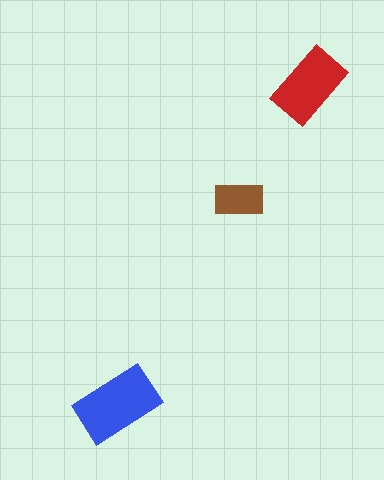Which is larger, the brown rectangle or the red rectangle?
The red one.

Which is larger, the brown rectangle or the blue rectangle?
The blue one.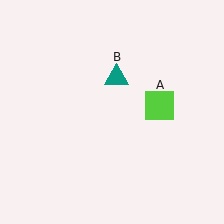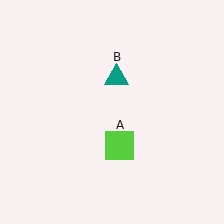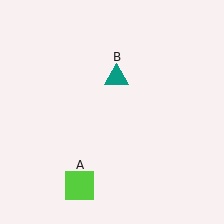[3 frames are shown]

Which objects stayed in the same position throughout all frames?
Teal triangle (object B) remained stationary.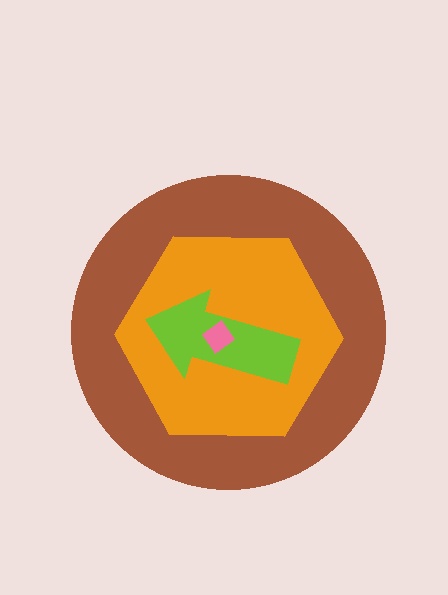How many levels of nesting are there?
4.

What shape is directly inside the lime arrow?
The pink diamond.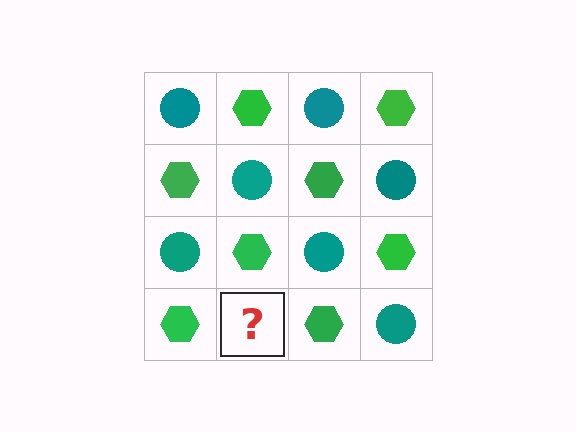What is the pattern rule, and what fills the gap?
The rule is that it alternates teal circle and green hexagon in a checkerboard pattern. The gap should be filled with a teal circle.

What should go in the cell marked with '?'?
The missing cell should contain a teal circle.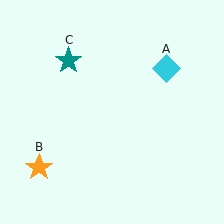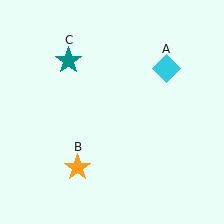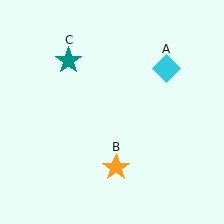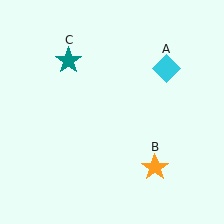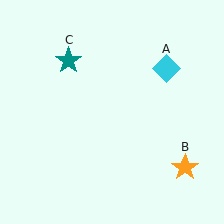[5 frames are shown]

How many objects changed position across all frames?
1 object changed position: orange star (object B).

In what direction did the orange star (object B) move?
The orange star (object B) moved right.